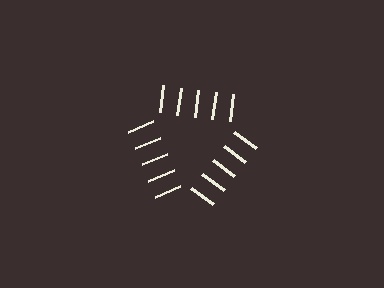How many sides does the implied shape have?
3 sides — the line-ends trace a triangle.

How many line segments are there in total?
15 — 5 along each of the 3 edges.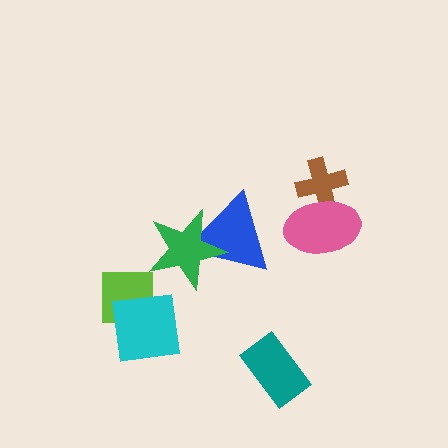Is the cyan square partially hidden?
No, no other shape covers it.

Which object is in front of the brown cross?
The pink ellipse is in front of the brown cross.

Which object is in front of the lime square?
The cyan square is in front of the lime square.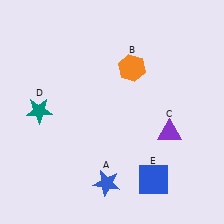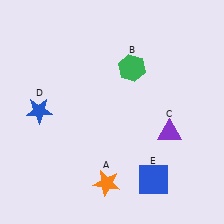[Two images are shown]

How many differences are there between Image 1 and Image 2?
There are 3 differences between the two images.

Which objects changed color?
A changed from blue to orange. B changed from orange to green. D changed from teal to blue.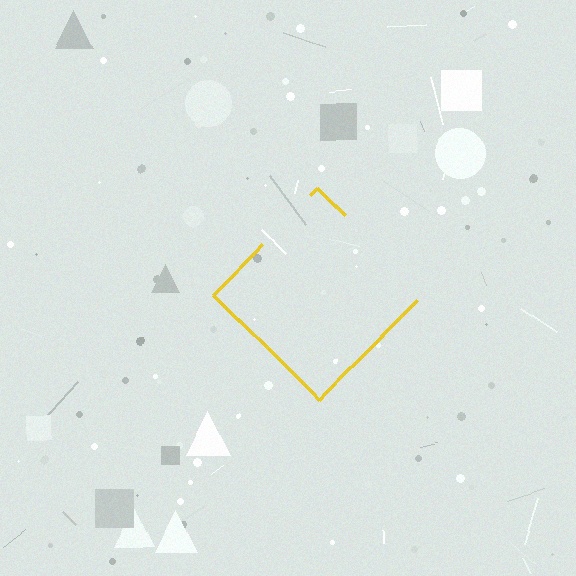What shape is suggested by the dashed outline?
The dashed outline suggests a diamond.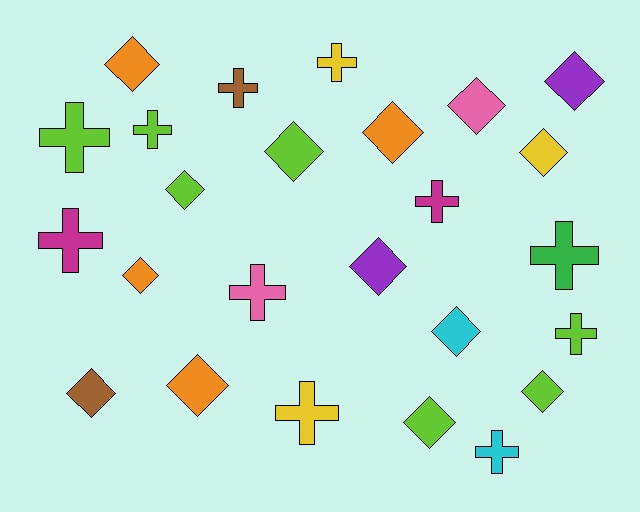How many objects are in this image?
There are 25 objects.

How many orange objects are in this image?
There are 4 orange objects.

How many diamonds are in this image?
There are 14 diamonds.